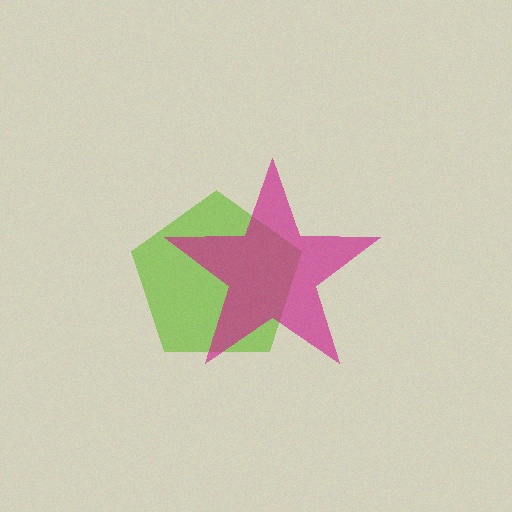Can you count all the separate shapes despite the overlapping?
Yes, there are 2 separate shapes.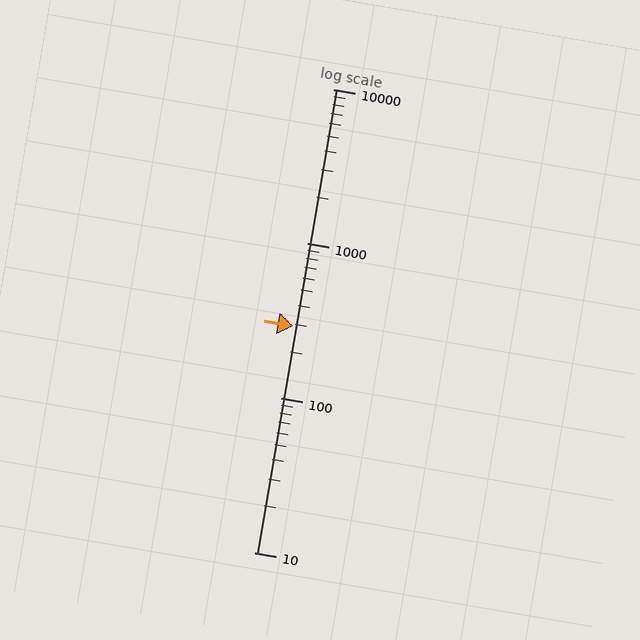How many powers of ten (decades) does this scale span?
The scale spans 3 decades, from 10 to 10000.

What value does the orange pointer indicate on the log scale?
The pointer indicates approximately 290.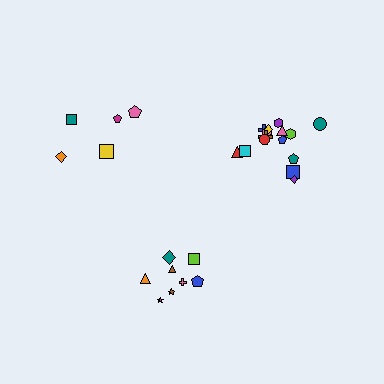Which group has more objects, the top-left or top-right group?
The top-right group.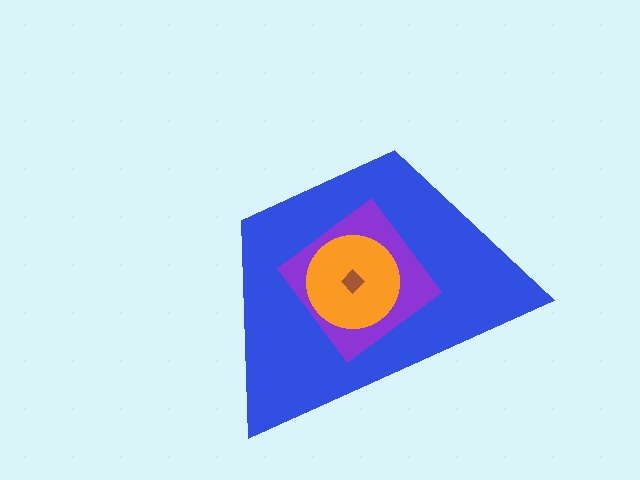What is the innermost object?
The brown diamond.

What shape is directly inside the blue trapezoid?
The purple diamond.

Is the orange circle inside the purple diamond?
Yes.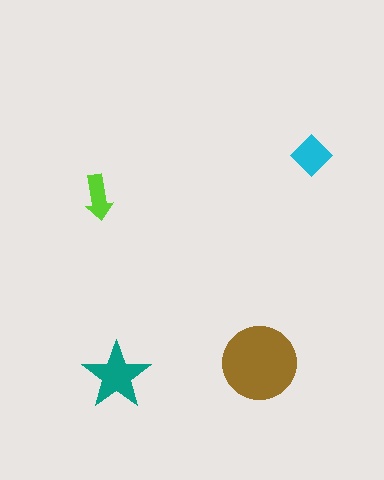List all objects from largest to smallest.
The brown circle, the teal star, the cyan diamond, the lime arrow.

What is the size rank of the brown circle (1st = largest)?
1st.